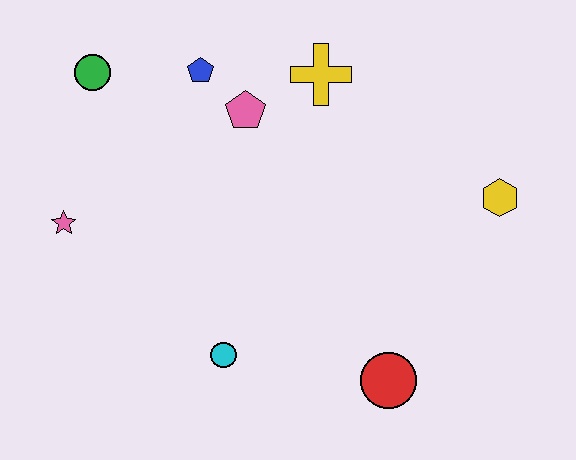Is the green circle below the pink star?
No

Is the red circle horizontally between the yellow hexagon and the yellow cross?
Yes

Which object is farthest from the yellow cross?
The red circle is farthest from the yellow cross.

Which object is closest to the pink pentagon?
The blue pentagon is closest to the pink pentagon.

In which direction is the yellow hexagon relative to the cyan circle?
The yellow hexagon is to the right of the cyan circle.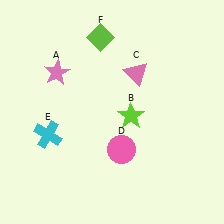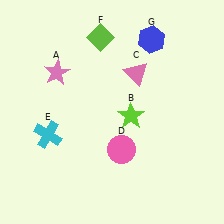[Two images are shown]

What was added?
A blue hexagon (G) was added in Image 2.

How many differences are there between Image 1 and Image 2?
There is 1 difference between the two images.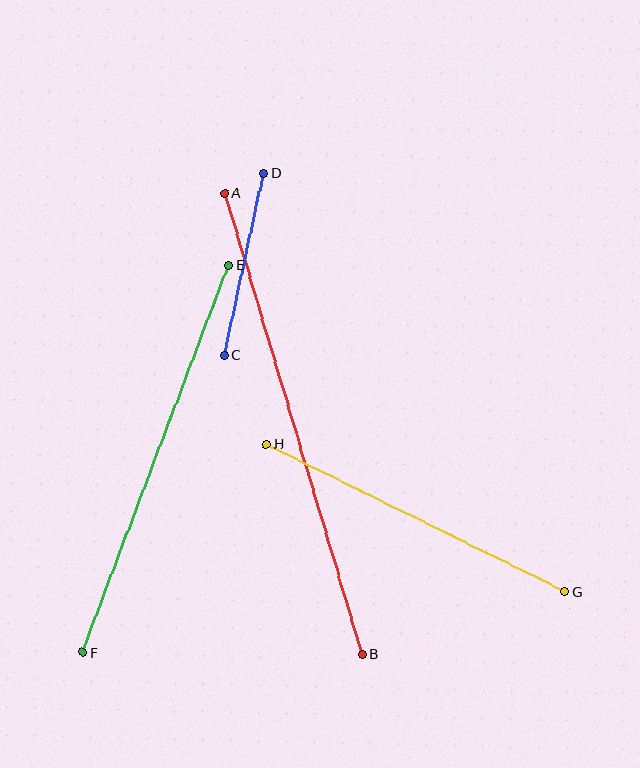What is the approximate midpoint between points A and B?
The midpoint is at approximately (293, 424) pixels.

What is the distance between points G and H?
The distance is approximately 333 pixels.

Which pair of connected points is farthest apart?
Points A and B are farthest apart.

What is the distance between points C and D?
The distance is approximately 186 pixels.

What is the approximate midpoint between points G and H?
The midpoint is at approximately (416, 518) pixels.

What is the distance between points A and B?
The distance is approximately 482 pixels.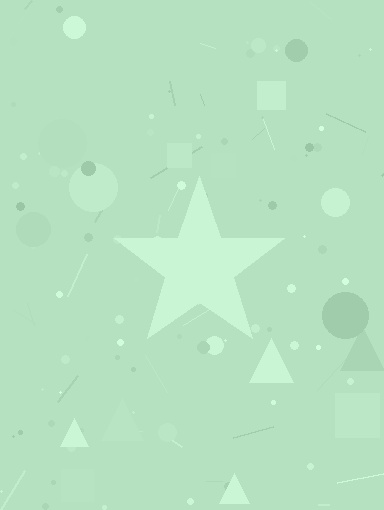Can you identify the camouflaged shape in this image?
The camouflaged shape is a star.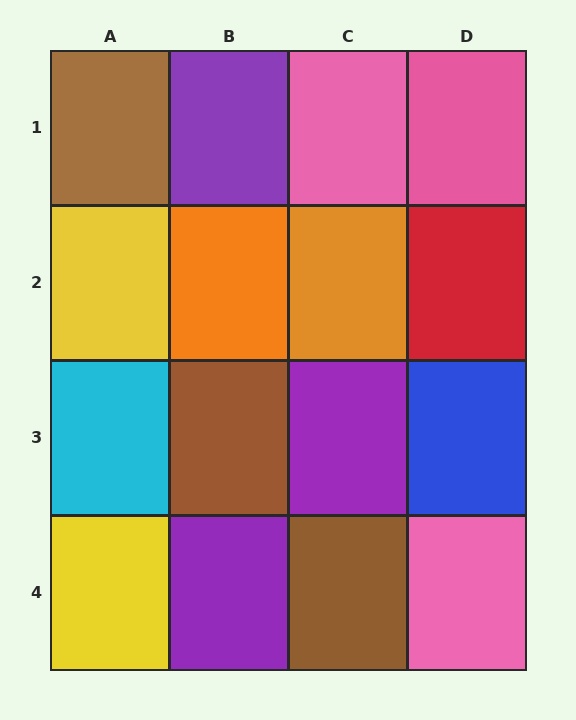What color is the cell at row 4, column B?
Purple.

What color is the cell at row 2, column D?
Red.